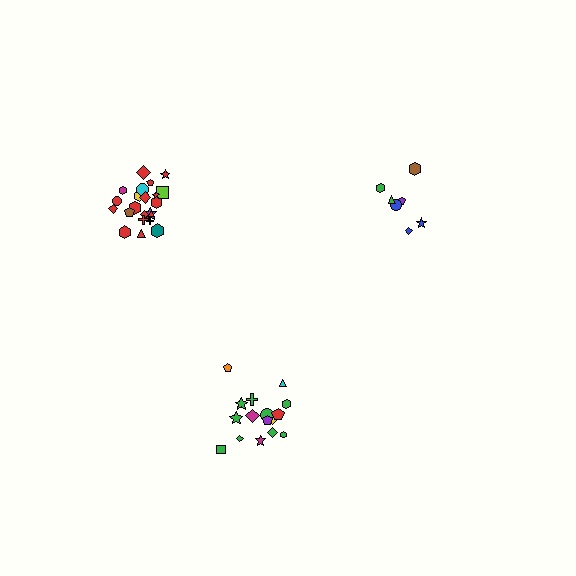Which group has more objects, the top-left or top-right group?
The top-left group.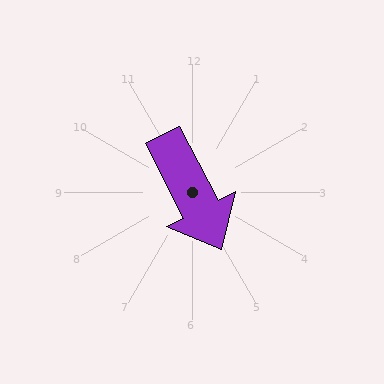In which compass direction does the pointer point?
Southeast.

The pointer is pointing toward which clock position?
Roughly 5 o'clock.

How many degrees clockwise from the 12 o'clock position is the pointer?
Approximately 152 degrees.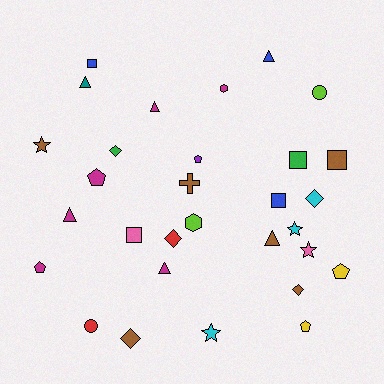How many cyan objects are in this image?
There are 3 cyan objects.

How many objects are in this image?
There are 30 objects.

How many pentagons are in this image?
There are 5 pentagons.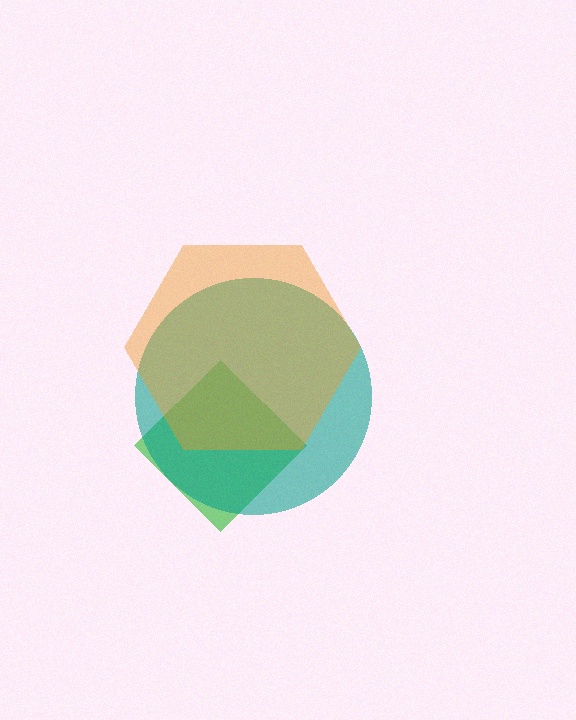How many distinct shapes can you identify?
There are 3 distinct shapes: a green diamond, a teal circle, an orange hexagon.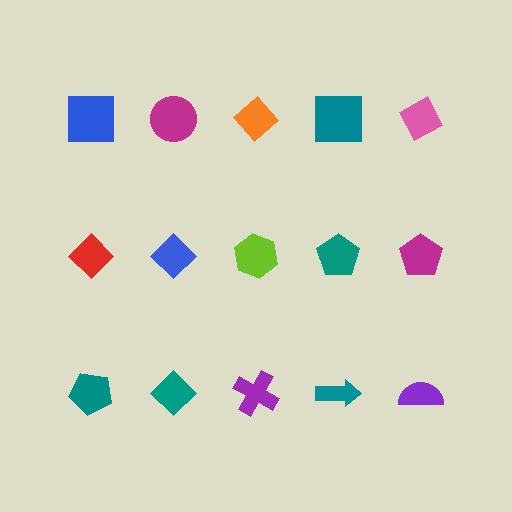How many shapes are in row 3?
5 shapes.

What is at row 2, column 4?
A teal pentagon.